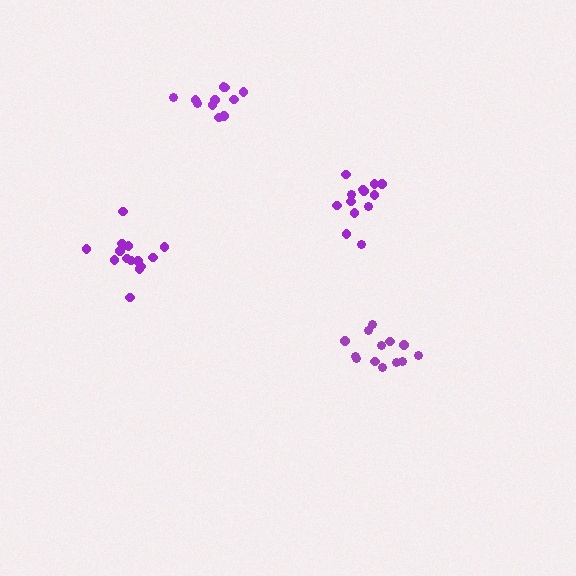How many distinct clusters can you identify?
There are 4 distinct clusters.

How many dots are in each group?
Group 1: 11 dots, Group 2: 13 dots, Group 3: 13 dots, Group 4: 15 dots (52 total).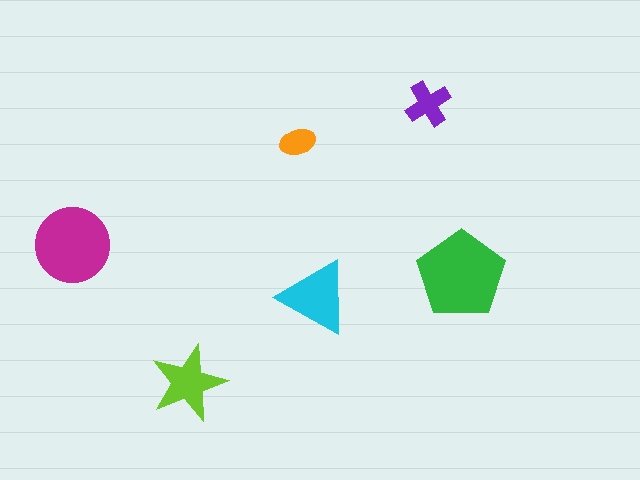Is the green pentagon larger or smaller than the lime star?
Larger.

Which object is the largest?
The green pentagon.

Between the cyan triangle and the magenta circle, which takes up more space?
The magenta circle.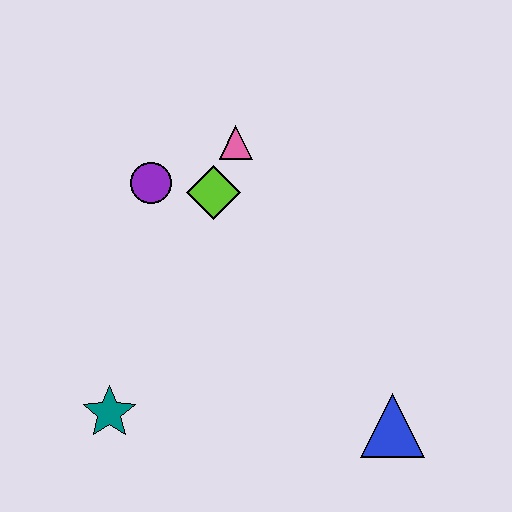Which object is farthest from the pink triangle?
The blue triangle is farthest from the pink triangle.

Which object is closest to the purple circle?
The lime diamond is closest to the purple circle.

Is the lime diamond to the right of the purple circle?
Yes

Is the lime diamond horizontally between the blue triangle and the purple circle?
Yes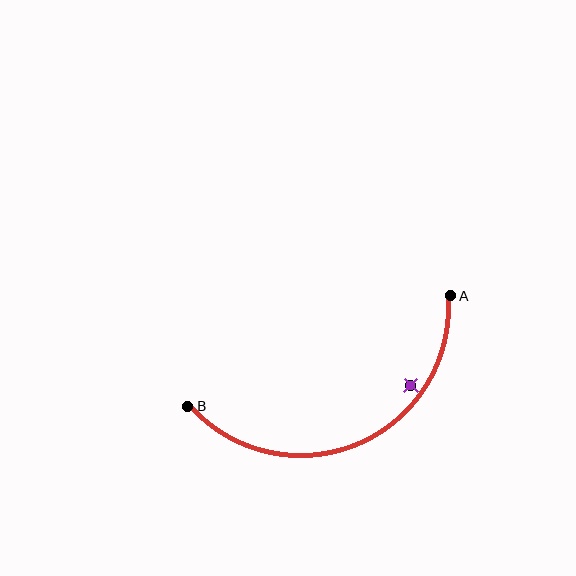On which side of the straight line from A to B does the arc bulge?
The arc bulges below the straight line connecting A and B.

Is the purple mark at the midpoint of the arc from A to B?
No — the purple mark does not lie on the arc at all. It sits slightly inside the curve.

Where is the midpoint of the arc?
The arc midpoint is the point on the curve farthest from the straight line joining A and B. It sits below that line.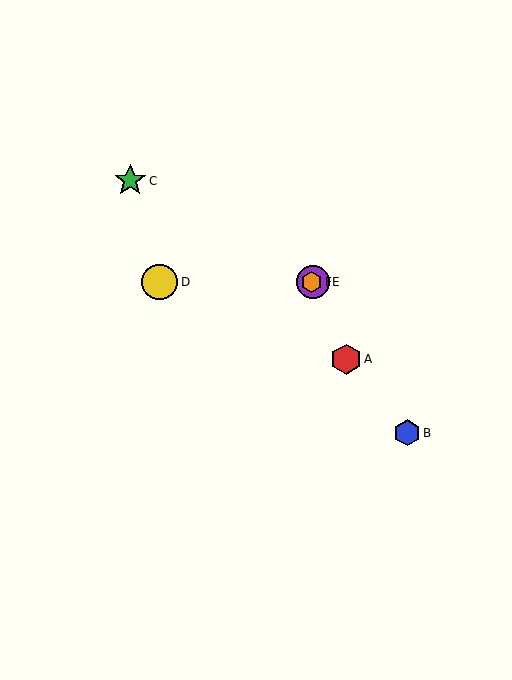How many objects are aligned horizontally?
3 objects (D, E, F) are aligned horizontally.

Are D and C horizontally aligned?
No, D is at y≈282 and C is at y≈181.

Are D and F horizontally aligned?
Yes, both are at y≈282.